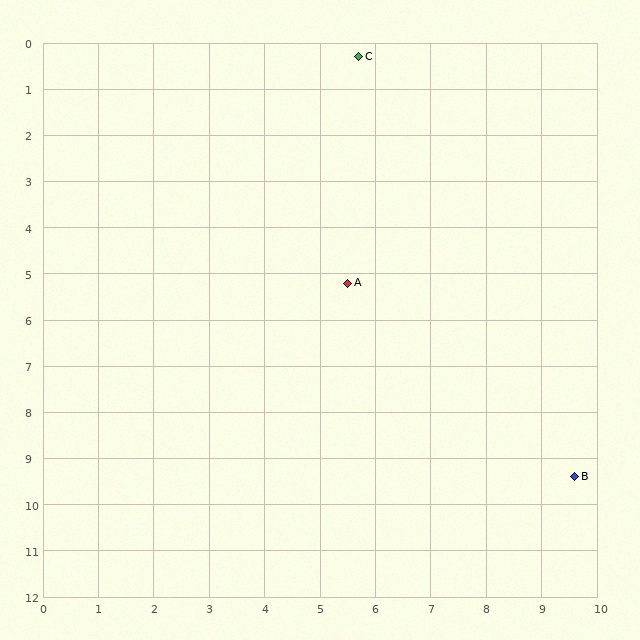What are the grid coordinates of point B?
Point B is at approximately (9.6, 9.4).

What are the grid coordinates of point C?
Point C is at approximately (5.7, 0.3).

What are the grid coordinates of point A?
Point A is at approximately (5.5, 5.2).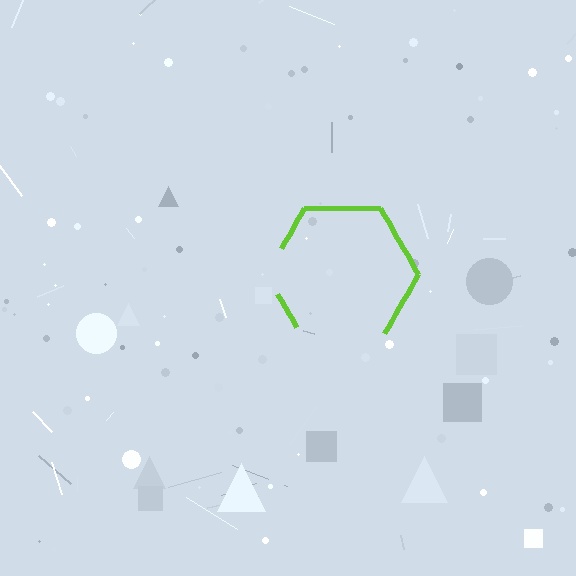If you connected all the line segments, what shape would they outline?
They would outline a hexagon.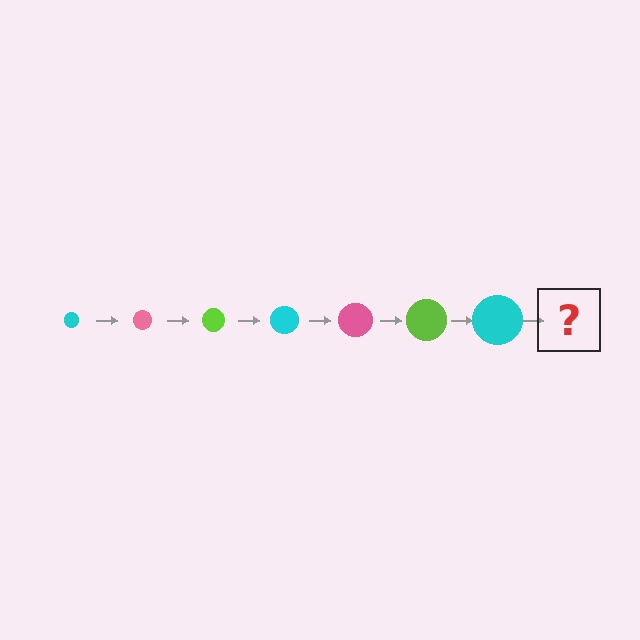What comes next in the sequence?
The next element should be a pink circle, larger than the previous one.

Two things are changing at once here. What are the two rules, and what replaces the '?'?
The two rules are that the circle grows larger each step and the color cycles through cyan, pink, and lime. The '?' should be a pink circle, larger than the previous one.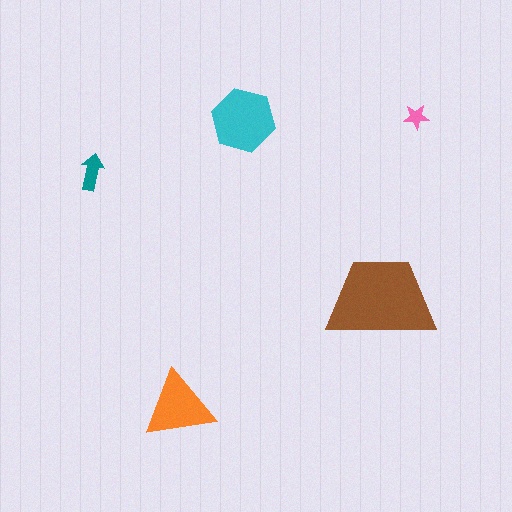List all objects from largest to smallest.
The brown trapezoid, the cyan hexagon, the orange triangle, the teal arrow, the pink star.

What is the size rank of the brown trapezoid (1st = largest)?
1st.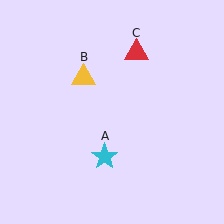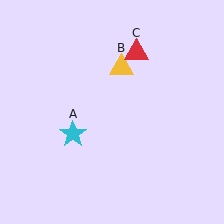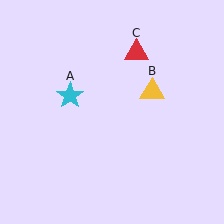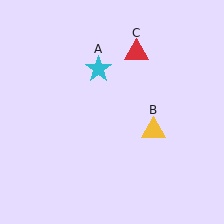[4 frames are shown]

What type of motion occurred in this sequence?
The cyan star (object A), yellow triangle (object B) rotated clockwise around the center of the scene.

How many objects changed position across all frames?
2 objects changed position: cyan star (object A), yellow triangle (object B).